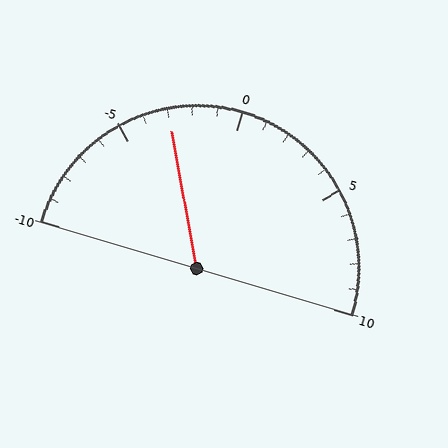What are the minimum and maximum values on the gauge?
The gauge ranges from -10 to 10.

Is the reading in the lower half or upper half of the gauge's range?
The reading is in the lower half of the range (-10 to 10).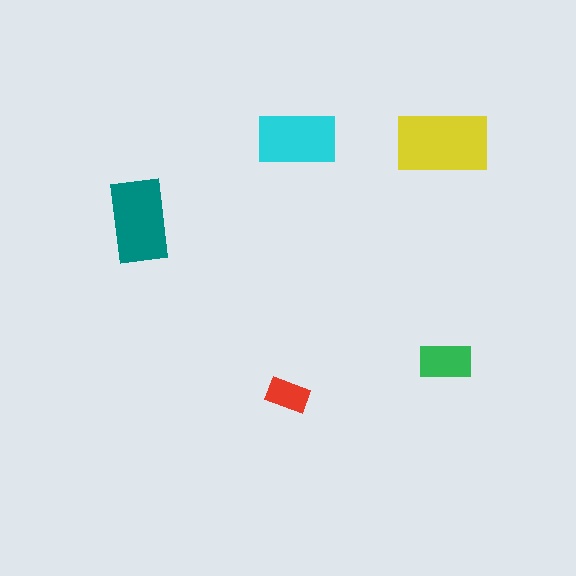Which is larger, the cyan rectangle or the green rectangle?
The cyan one.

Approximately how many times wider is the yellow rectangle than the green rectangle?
About 2 times wider.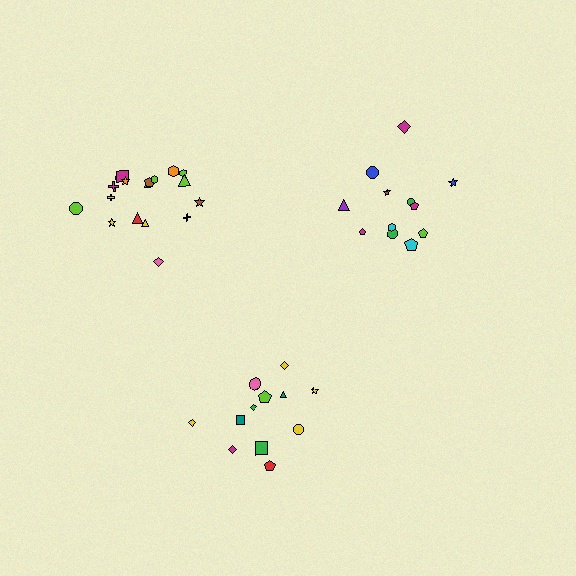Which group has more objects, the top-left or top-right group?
The top-left group.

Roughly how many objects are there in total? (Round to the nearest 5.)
Roughly 40 objects in total.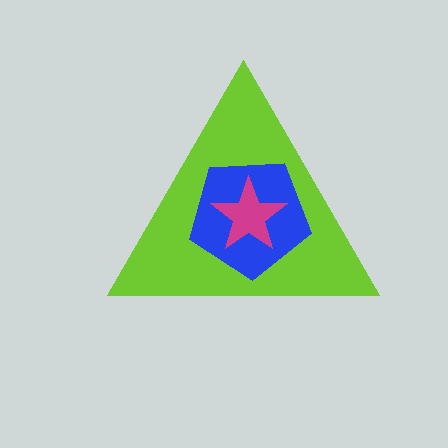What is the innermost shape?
The magenta star.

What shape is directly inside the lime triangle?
The blue pentagon.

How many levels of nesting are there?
3.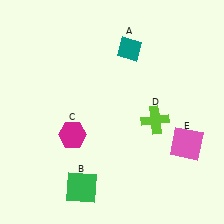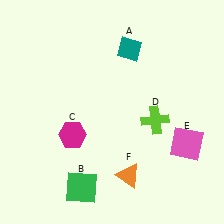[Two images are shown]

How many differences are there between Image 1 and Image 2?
There is 1 difference between the two images.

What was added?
An orange triangle (F) was added in Image 2.